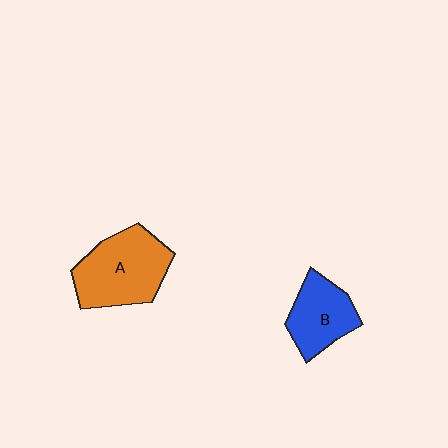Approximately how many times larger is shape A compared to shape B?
Approximately 1.5 times.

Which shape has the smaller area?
Shape B (blue).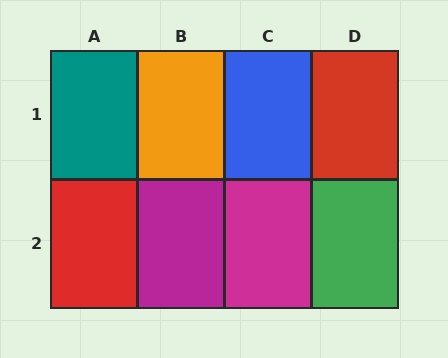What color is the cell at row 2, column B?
Magenta.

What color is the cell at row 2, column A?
Red.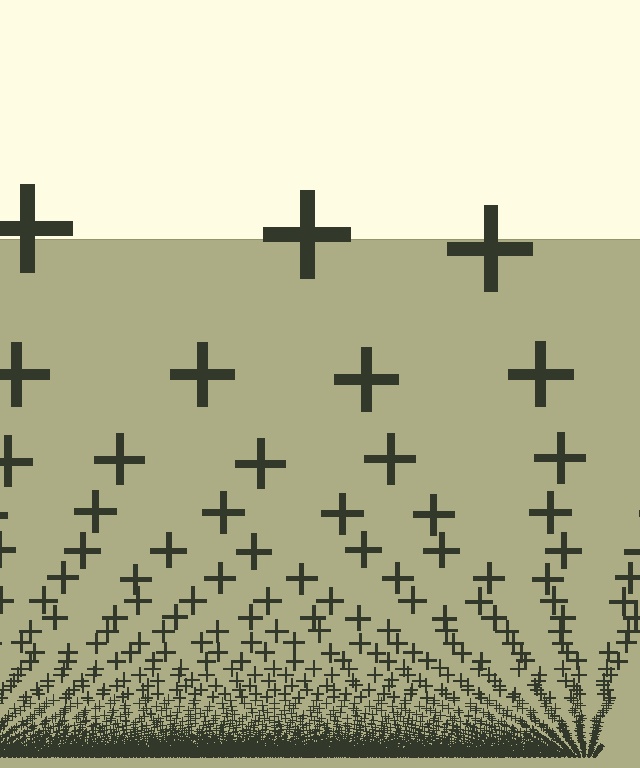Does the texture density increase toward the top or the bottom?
Density increases toward the bottom.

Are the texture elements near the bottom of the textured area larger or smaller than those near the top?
Smaller. The gradient is inverted — elements near the bottom are smaller and denser.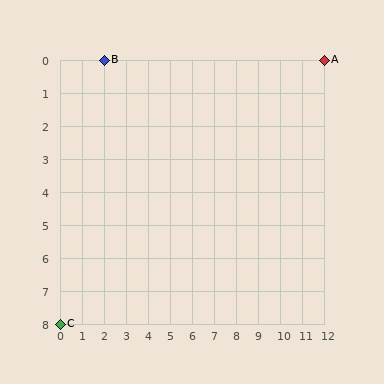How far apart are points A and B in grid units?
Points A and B are 10 columns apart.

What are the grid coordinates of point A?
Point A is at grid coordinates (12, 0).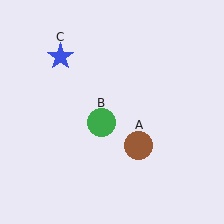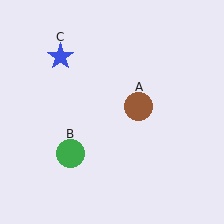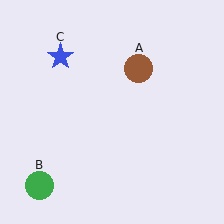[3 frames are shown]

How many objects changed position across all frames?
2 objects changed position: brown circle (object A), green circle (object B).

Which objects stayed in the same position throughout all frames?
Blue star (object C) remained stationary.